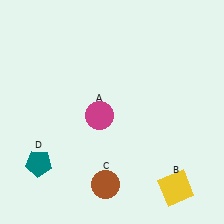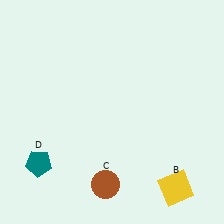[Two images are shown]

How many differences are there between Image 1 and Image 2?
There is 1 difference between the two images.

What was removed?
The magenta circle (A) was removed in Image 2.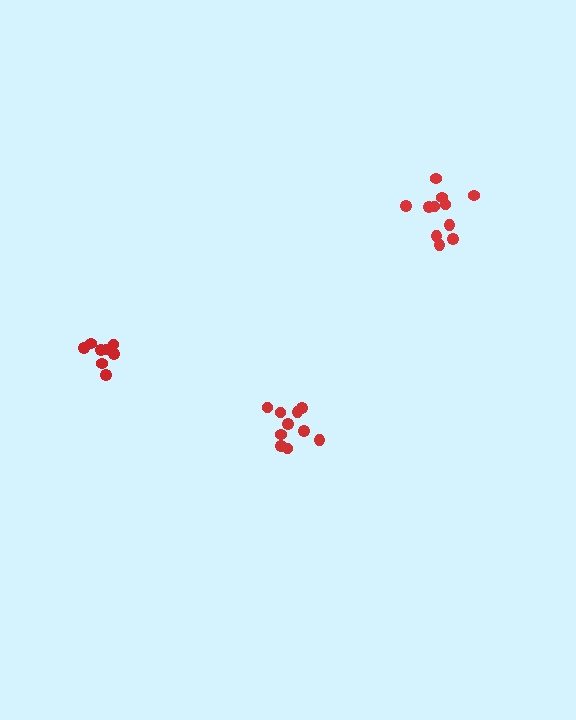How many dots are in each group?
Group 1: 11 dots, Group 2: 8 dots, Group 3: 10 dots (29 total).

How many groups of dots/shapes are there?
There are 3 groups.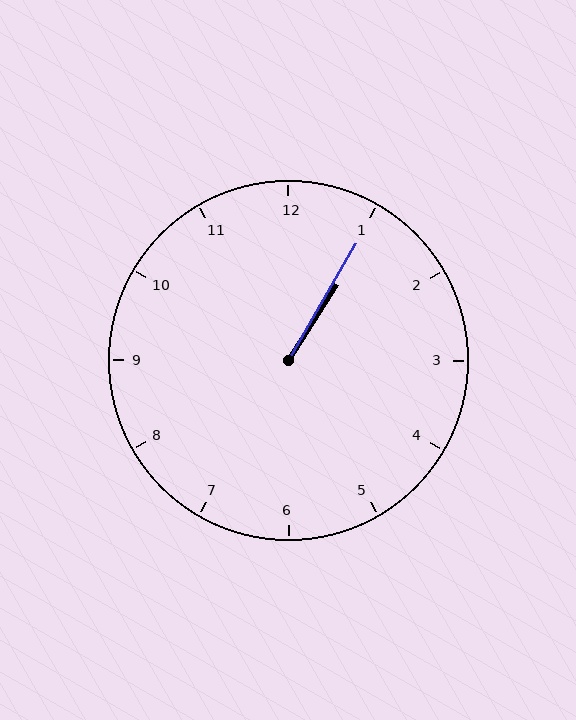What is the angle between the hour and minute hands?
Approximately 2 degrees.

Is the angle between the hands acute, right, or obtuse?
It is acute.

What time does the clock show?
1:05.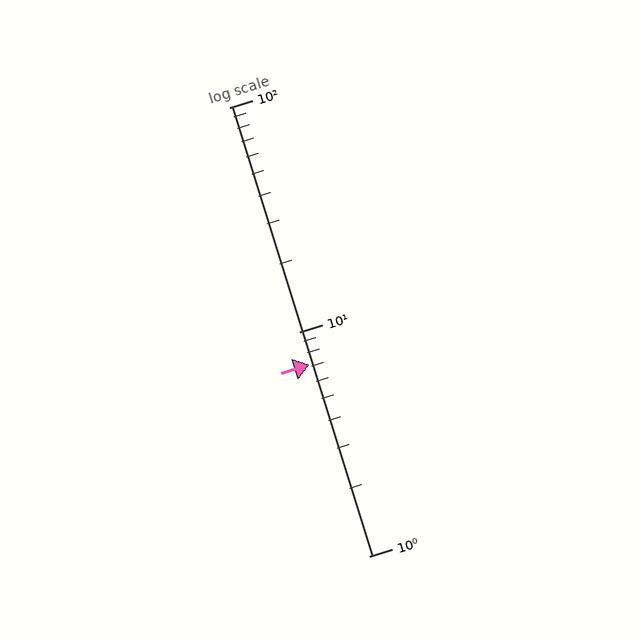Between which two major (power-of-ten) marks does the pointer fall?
The pointer is between 1 and 10.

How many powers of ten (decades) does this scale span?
The scale spans 2 decades, from 1 to 100.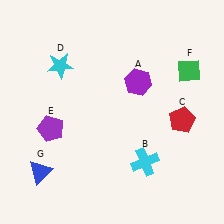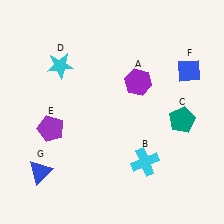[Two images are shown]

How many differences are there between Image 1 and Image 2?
There are 2 differences between the two images.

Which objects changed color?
C changed from red to teal. F changed from green to blue.